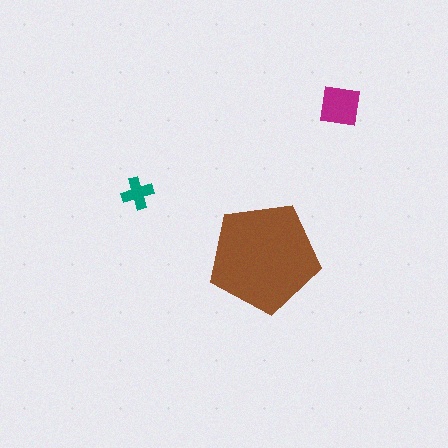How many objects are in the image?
There are 3 objects in the image.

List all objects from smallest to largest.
The teal cross, the magenta square, the brown pentagon.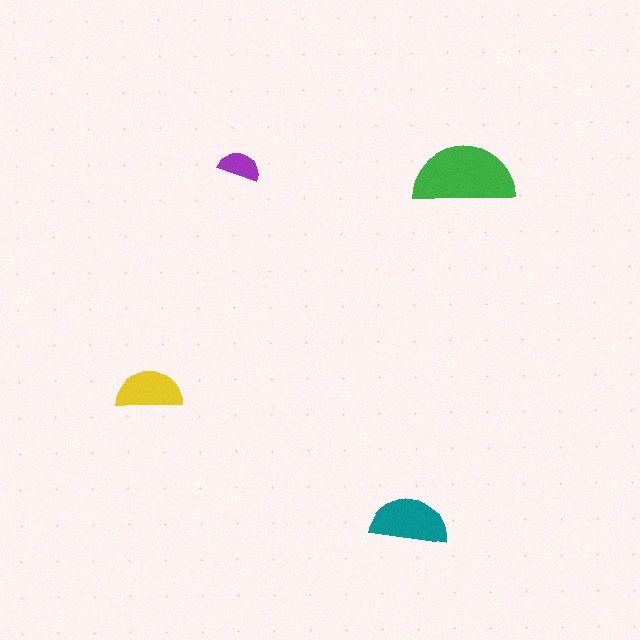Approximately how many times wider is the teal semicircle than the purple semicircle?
About 2 times wider.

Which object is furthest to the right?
The green semicircle is rightmost.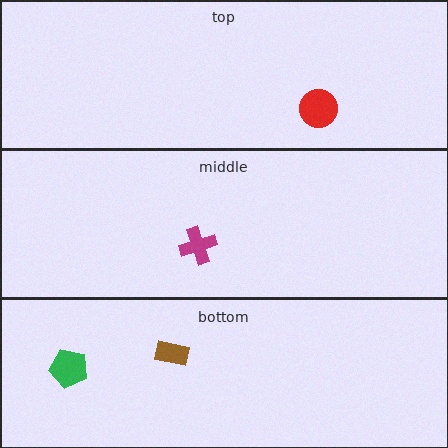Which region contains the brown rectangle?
The bottom region.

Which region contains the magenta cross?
The middle region.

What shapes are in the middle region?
The magenta cross.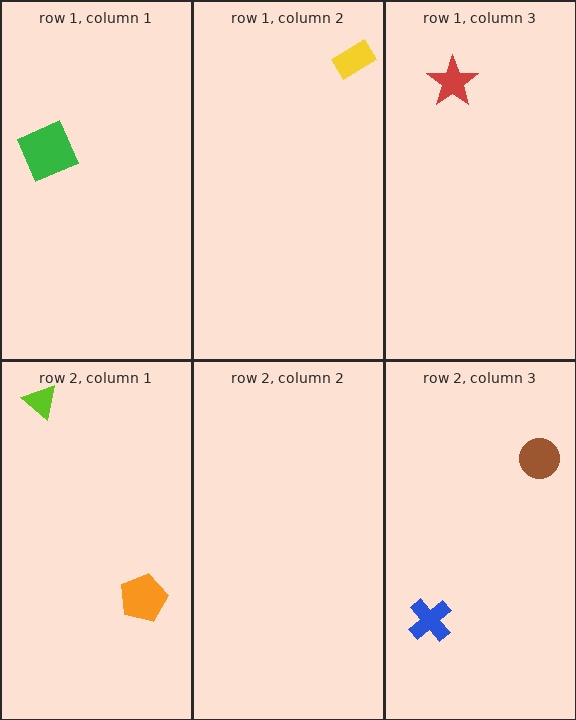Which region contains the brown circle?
The row 2, column 3 region.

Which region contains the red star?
The row 1, column 3 region.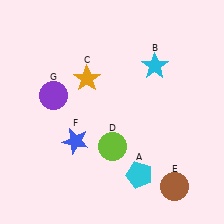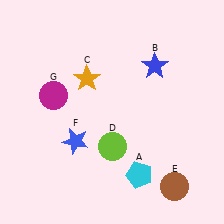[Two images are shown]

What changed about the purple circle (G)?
In Image 1, G is purple. In Image 2, it changed to magenta.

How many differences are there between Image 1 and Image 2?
There are 2 differences between the two images.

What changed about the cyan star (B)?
In Image 1, B is cyan. In Image 2, it changed to blue.